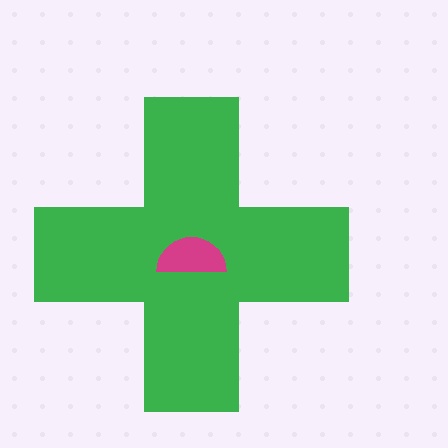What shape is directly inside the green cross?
The magenta semicircle.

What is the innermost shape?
The magenta semicircle.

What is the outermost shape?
The green cross.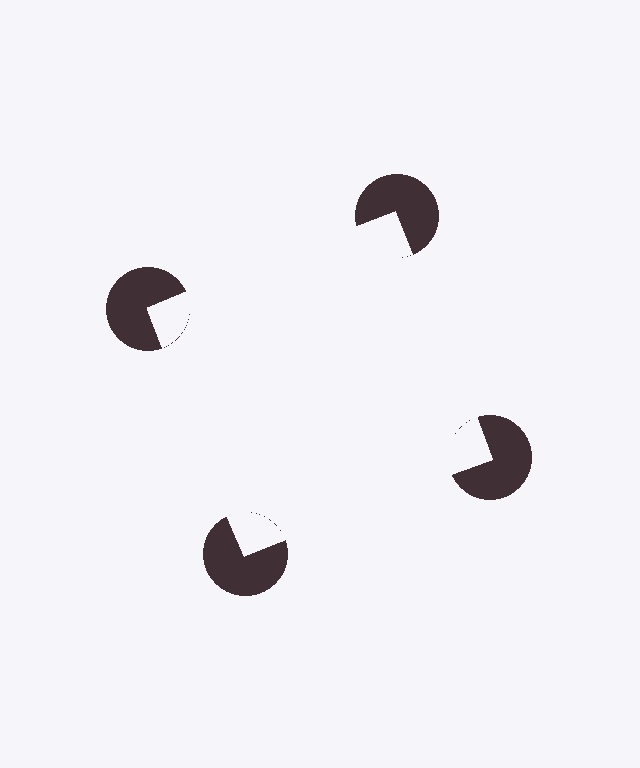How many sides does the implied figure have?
4 sides.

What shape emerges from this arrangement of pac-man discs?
An illusory square — its edges are inferred from the aligned wedge cuts in the pac-man discs, not physically drawn.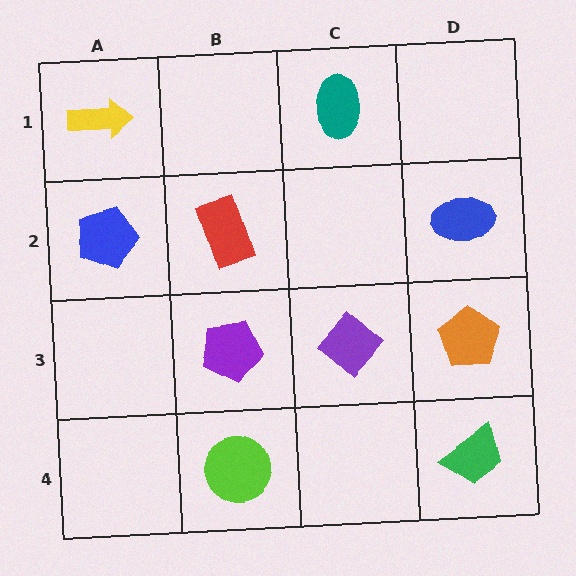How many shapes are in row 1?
2 shapes.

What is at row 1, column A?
A yellow arrow.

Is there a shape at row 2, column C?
No, that cell is empty.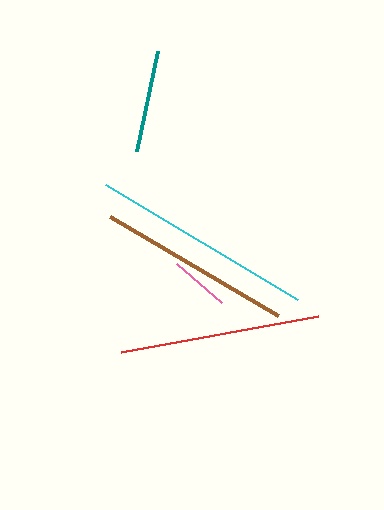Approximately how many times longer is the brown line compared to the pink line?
The brown line is approximately 3.2 times the length of the pink line.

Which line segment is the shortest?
The pink line is the shortest at approximately 60 pixels.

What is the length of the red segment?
The red segment is approximately 200 pixels long.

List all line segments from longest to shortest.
From longest to shortest: cyan, red, brown, teal, pink.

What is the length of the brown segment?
The brown segment is approximately 195 pixels long.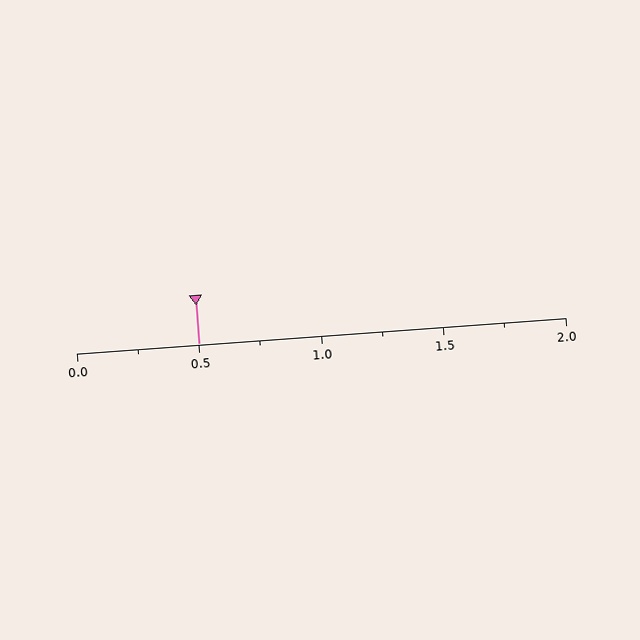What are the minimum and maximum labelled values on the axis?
The axis runs from 0.0 to 2.0.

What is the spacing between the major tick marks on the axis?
The major ticks are spaced 0.5 apart.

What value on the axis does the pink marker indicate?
The marker indicates approximately 0.5.